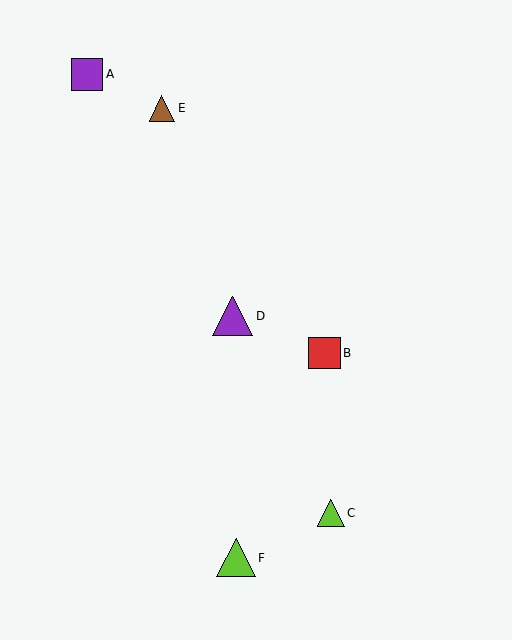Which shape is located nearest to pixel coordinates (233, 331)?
The purple triangle (labeled D) at (233, 316) is nearest to that location.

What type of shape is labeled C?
Shape C is a lime triangle.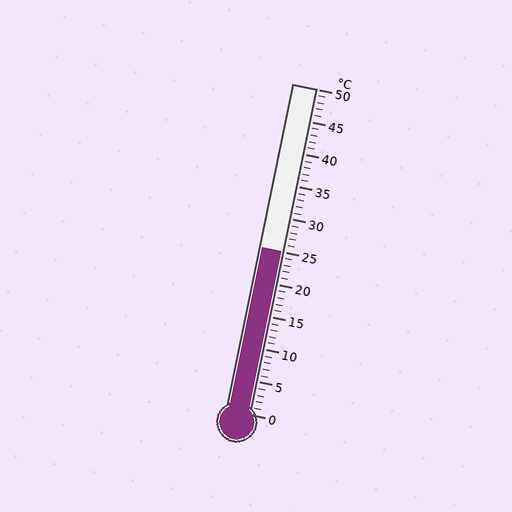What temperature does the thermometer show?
The thermometer shows approximately 25°C.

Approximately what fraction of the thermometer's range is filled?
The thermometer is filled to approximately 50% of its range.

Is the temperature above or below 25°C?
The temperature is at 25°C.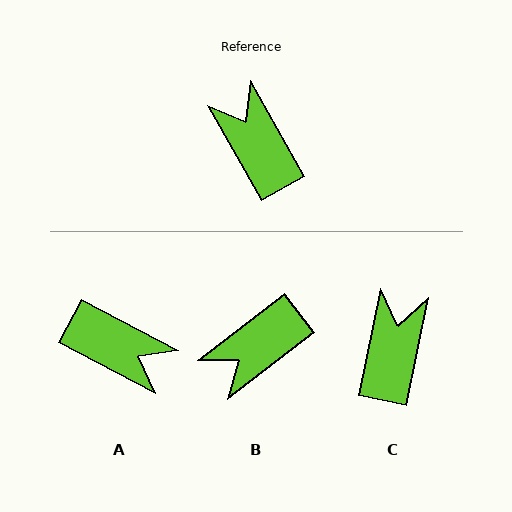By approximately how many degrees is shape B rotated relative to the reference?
Approximately 98 degrees counter-clockwise.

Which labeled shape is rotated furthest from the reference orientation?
A, about 147 degrees away.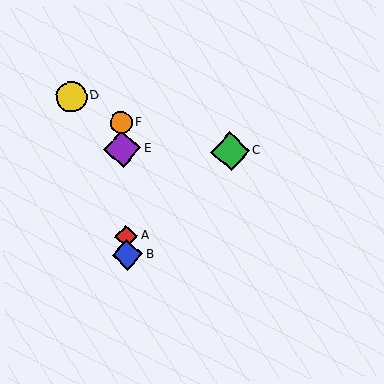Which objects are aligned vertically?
Objects A, B, E, F are aligned vertically.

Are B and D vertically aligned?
No, B is at x≈127 and D is at x≈71.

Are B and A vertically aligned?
Yes, both are at x≈127.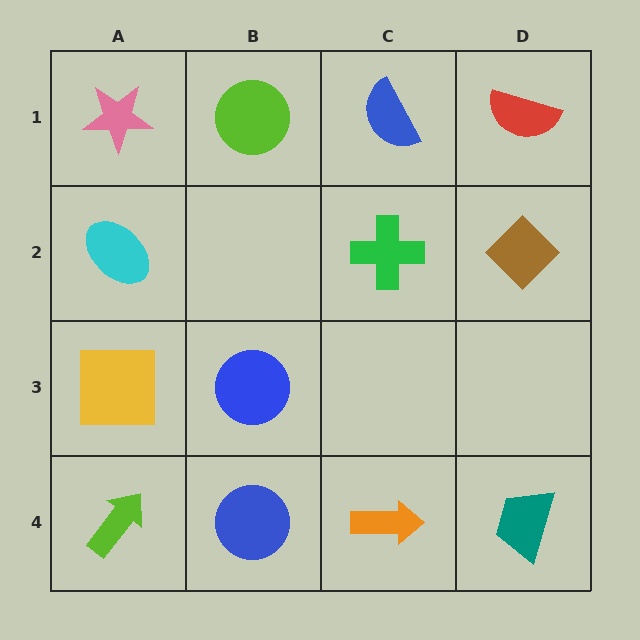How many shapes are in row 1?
4 shapes.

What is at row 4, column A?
A lime arrow.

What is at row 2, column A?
A cyan ellipse.